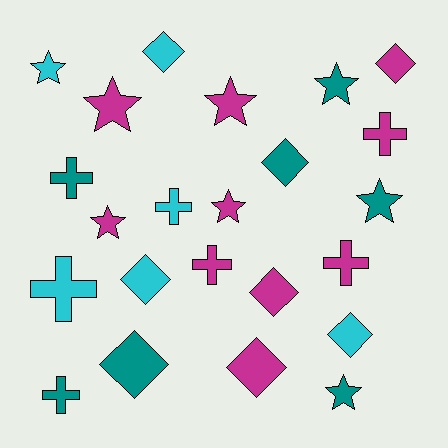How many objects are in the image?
There are 23 objects.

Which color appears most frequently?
Magenta, with 10 objects.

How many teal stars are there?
There are 3 teal stars.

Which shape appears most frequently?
Diamond, with 8 objects.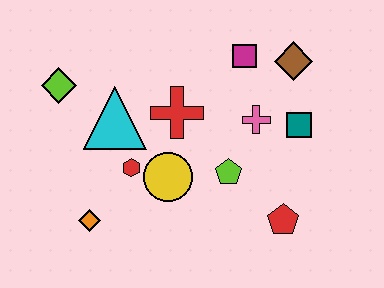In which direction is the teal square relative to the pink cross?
The teal square is to the right of the pink cross.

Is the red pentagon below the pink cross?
Yes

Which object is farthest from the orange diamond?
The brown diamond is farthest from the orange diamond.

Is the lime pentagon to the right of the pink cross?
No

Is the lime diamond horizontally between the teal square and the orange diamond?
No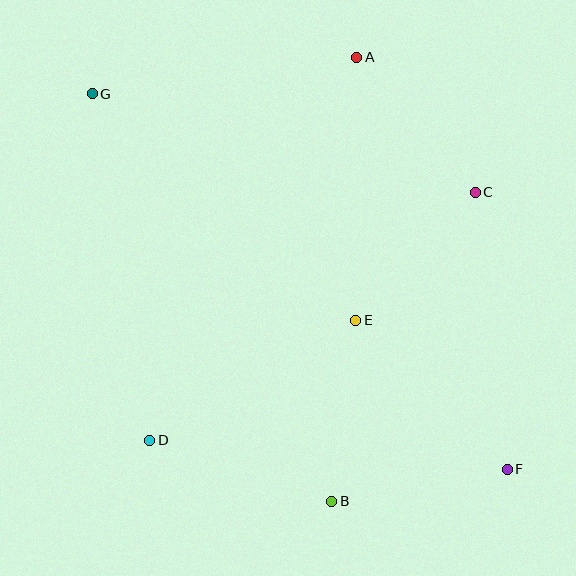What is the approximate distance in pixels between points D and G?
The distance between D and G is approximately 351 pixels.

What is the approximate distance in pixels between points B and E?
The distance between B and E is approximately 183 pixels.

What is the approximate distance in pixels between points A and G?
The distance between A and G is approximately 267 pixels.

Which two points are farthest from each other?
Points F and G are farthest from each other.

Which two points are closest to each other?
Points C and E are closest to each other.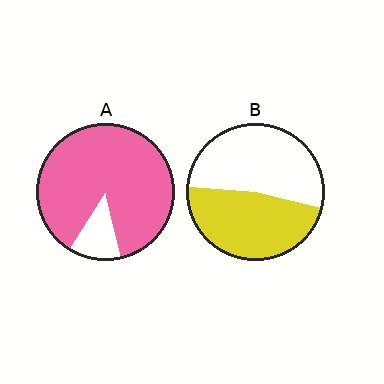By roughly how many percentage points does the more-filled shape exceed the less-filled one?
By roughly 40 percentage points (A over B).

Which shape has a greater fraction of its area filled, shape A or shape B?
Shape A.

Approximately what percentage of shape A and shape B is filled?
A is approximately 90% and B is approximately 45%.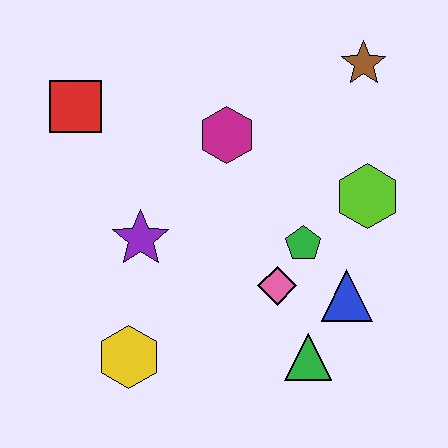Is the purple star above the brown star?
No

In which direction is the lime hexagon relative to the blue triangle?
The lime hexagon is above the blue triangle.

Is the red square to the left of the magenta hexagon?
Yes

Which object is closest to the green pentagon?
The pink diamond is closest to the green pentagon.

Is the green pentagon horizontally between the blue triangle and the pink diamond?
Yes